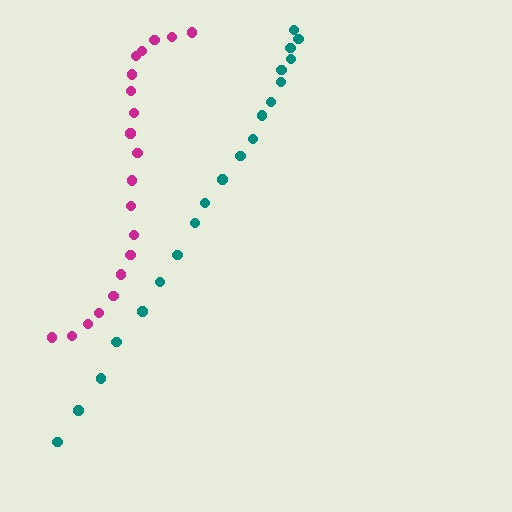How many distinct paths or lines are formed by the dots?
There are 2 distinct paths.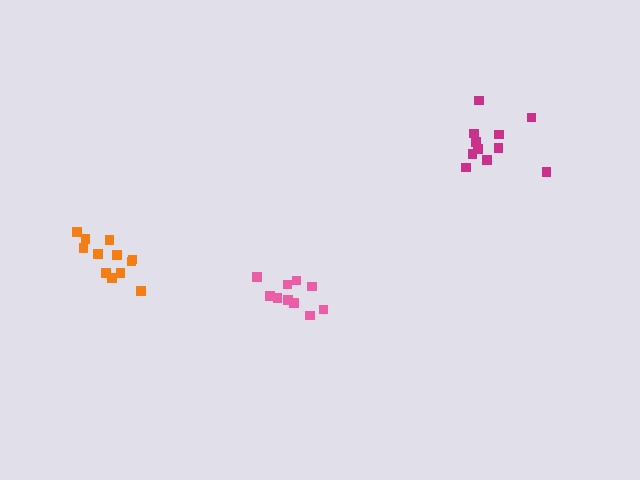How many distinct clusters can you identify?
There are 3 distinct clusters.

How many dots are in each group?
Group 1: 10 dots, Group 2: 12 dots, Group 3: 11 dots (33 total).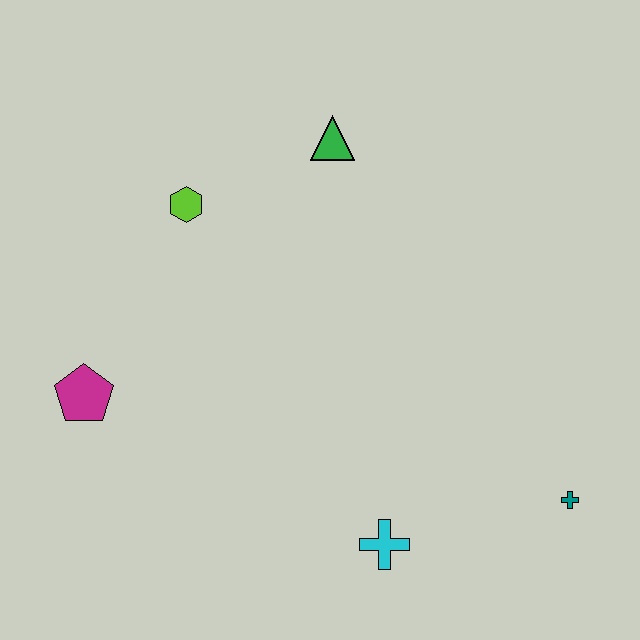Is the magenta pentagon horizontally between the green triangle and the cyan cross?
No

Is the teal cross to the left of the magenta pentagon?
No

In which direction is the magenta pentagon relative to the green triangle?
The magenta pentagon is below the green triangle.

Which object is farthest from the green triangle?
The teal cross is farthest from the green triangle.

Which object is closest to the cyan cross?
The teal cross is closest to the cyan cross.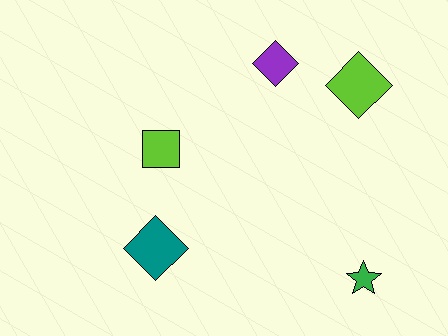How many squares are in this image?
There is 1 square.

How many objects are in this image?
There are 5 objects.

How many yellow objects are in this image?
There are no yellow objects.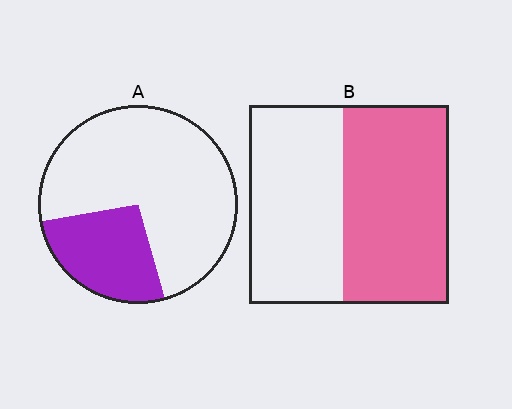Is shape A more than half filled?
No.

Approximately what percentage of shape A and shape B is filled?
A is approximately 25% and B is approximately 55%.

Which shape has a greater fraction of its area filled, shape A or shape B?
Shape B.